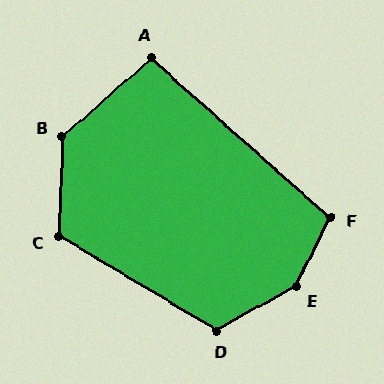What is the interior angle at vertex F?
Approximately 105 degrees (obtuse).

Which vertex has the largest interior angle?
E, at approximately 145 degrees.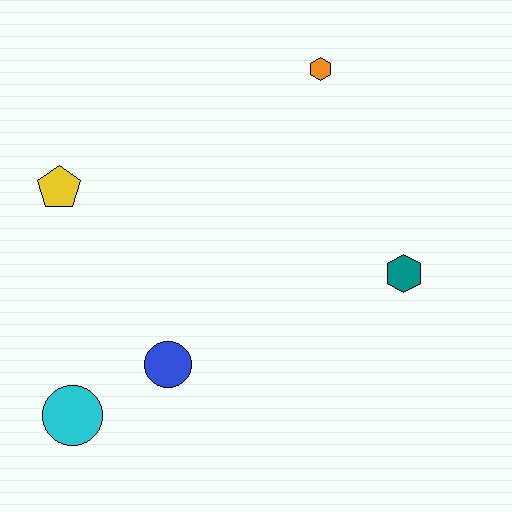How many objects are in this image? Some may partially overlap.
There are 5 objects.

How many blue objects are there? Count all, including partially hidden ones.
There is 1 blue object.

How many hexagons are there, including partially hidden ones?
There are 2 hexagons.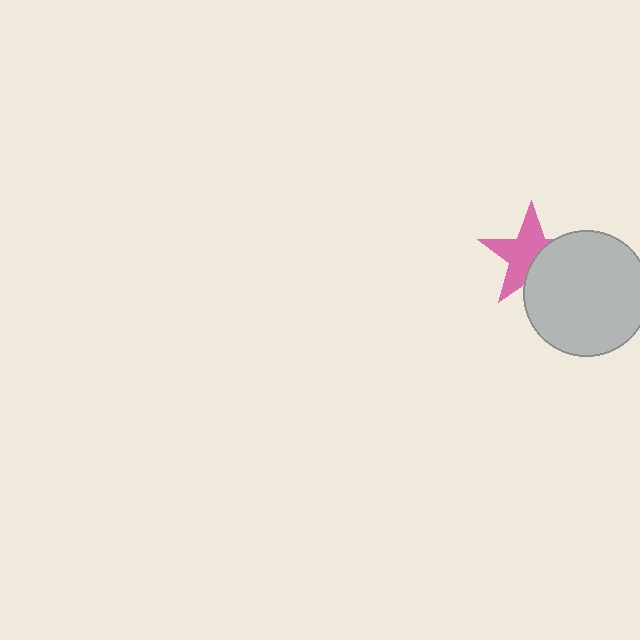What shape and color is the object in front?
The object in front is a light gray circle.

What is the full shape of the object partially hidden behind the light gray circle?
The partially hidden object is a pink star.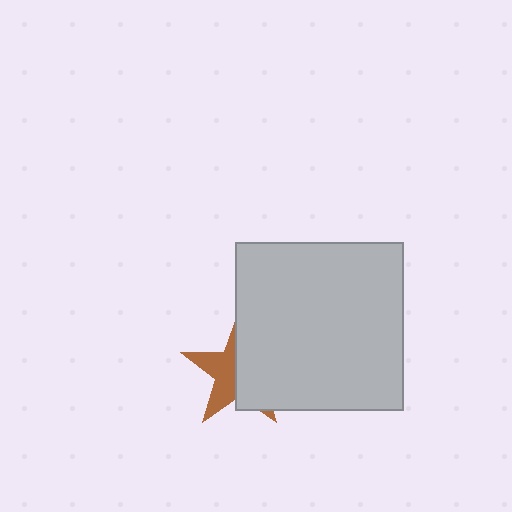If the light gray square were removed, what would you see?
You would see the complete brown star.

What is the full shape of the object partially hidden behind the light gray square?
The partially hidden object is a brown star.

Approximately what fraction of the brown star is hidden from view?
Roughly 55% of the brown star is hidden behind the light gray square.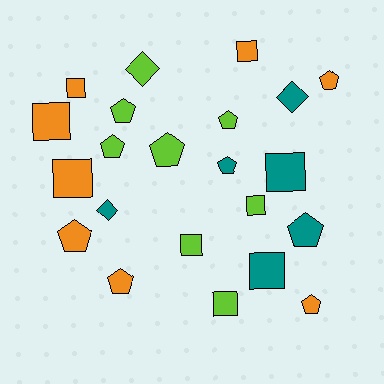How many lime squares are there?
There are 3 lime squares.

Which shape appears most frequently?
Pentagon, with 10 objects.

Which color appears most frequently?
Orange, with 8 objects.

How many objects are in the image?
There are 22 objects.